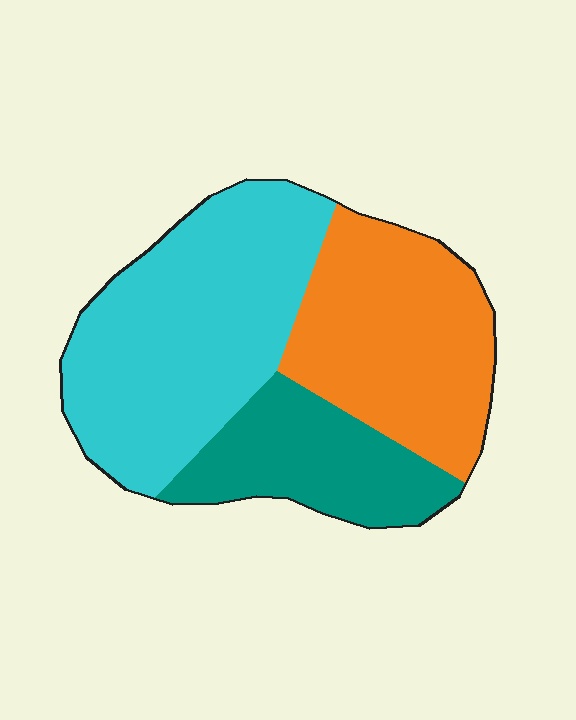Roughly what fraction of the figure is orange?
Orange covers 34% of the figure.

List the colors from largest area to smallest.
From largest to smallest: cyan, orange, teal.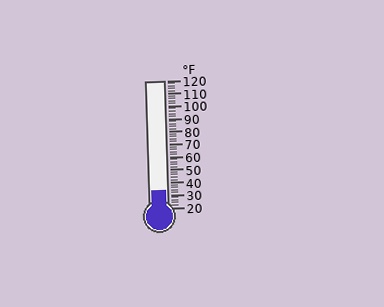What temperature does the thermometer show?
The thermometer shows approximately 34°F.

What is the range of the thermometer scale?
The thermometer scale ranges from 20°F to 120°F.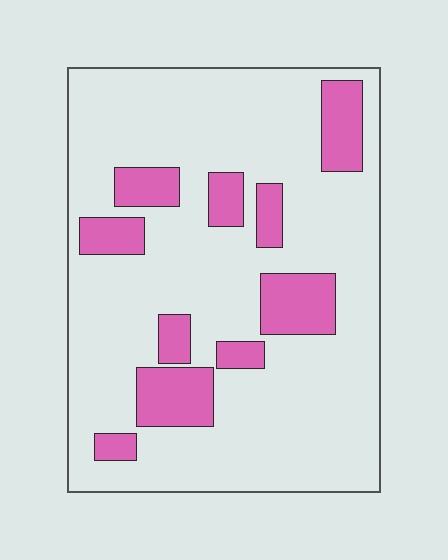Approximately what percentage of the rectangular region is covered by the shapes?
Approximately 20%.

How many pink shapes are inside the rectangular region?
10.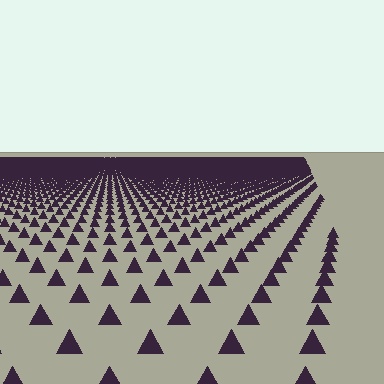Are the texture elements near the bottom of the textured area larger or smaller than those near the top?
Larger. Near the bottom, elements are closer to the viewer and appear at a bigger on-screen size.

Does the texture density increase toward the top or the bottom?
Density increases toward the top.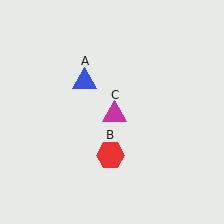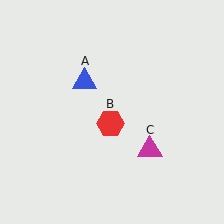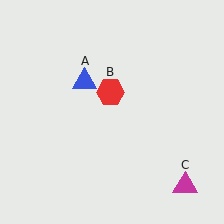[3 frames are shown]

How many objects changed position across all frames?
2 objects changed position: red hexagon (object B), magenta triangle (object C).